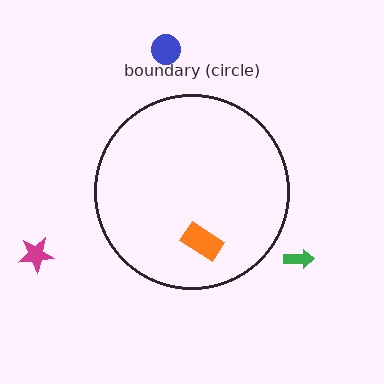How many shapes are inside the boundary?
1 inside, 3 outside.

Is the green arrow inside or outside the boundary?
Outside.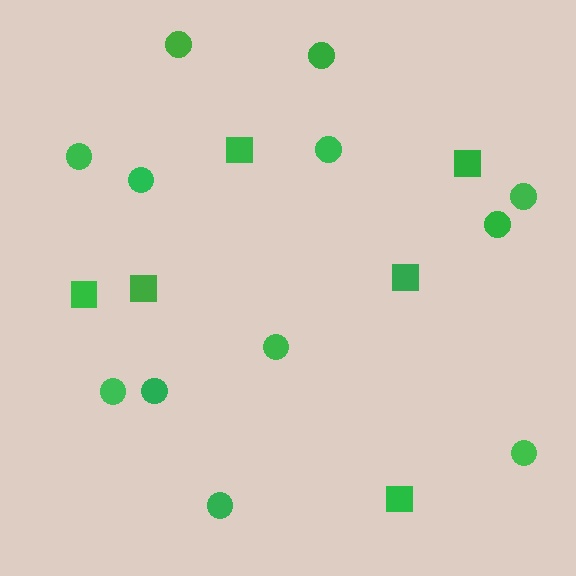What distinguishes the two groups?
There are 2 groups: one group of circles (12) and one group of squares (6).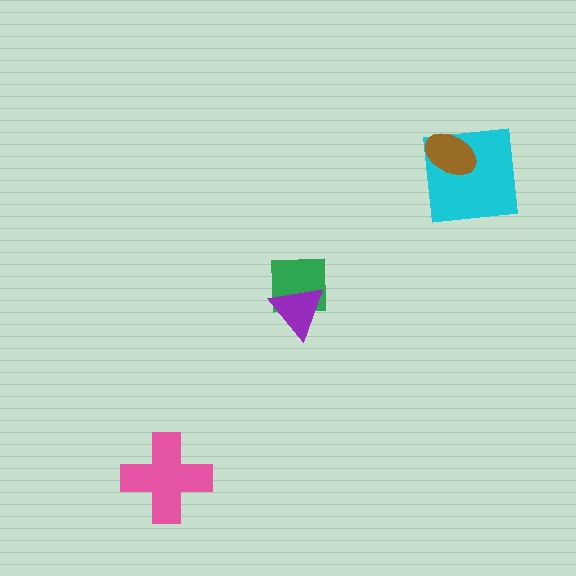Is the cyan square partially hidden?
Yes, it is partially covered by another shape.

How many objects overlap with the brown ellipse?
1 object overlaps with the brown ellipse.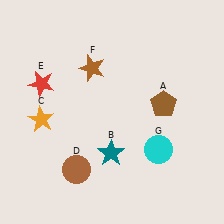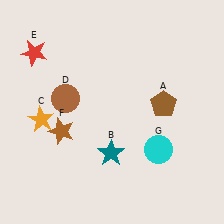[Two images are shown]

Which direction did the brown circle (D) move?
The brown circle (D) moved up.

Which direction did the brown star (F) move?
The brown star (F) moved down.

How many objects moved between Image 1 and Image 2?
3 objects moved between the two images.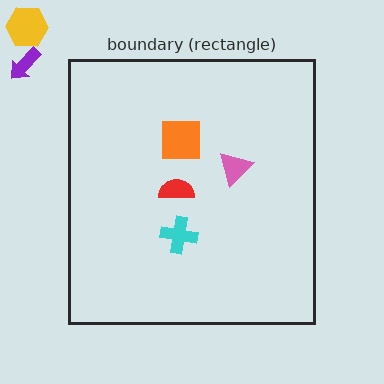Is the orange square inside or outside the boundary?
Inside.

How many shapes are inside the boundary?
4 inside, 2 outside.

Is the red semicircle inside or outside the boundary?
Inside.